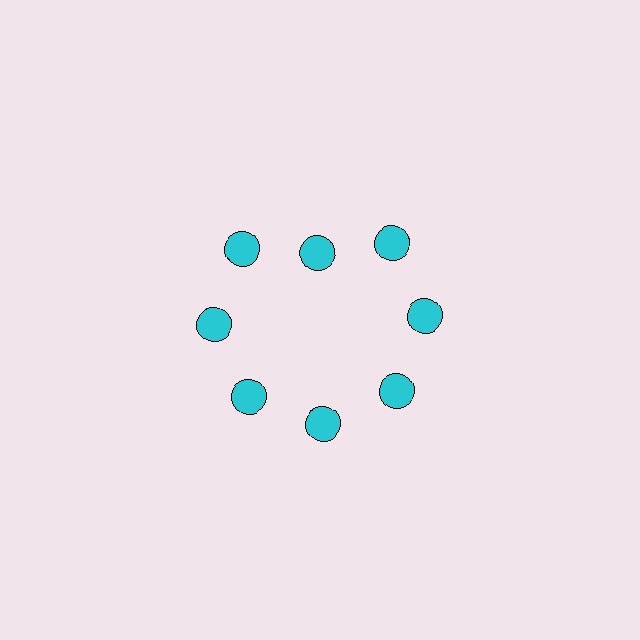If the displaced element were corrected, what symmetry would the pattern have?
It would have 8-fold rotational symmetry — the pattern would map onto itself every 45 degrees.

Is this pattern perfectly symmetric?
No. The 8 cyan circles are arranged in a ring, but one element near the 12 o'clock position is pulled inward toward the center, breaking the 8-fold rotational symmetry.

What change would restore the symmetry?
The symmetry would be restored by moving it outward, back onto the ring so that all 8 circles sit at equal angles and equal distance from the center.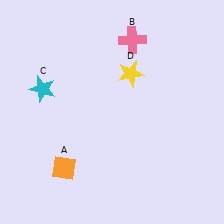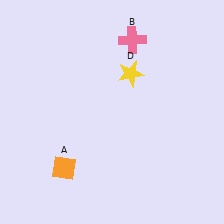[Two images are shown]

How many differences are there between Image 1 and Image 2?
There is 1 difference between the two images.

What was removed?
The cyan star (C) was removed in Image 2.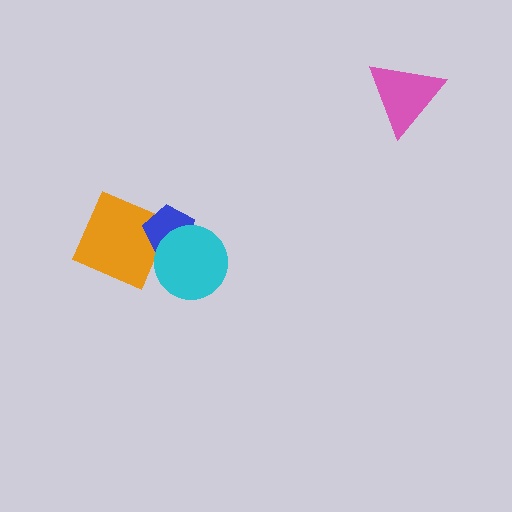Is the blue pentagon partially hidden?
Yes, it is partially covered by another shape.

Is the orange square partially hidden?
Yes, it is partially covered by another shape.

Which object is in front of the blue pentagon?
The cyan circle is in front of the blue pentagon.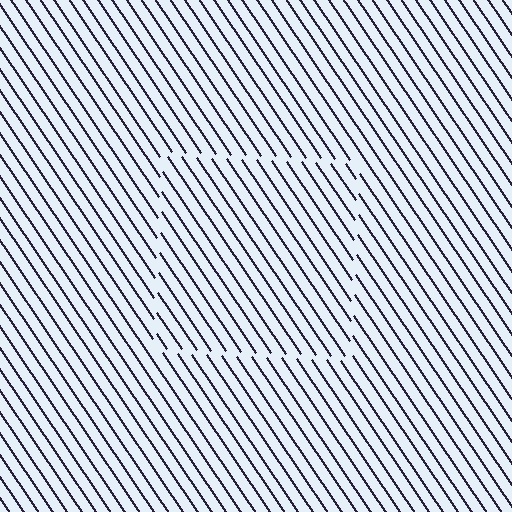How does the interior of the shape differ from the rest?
The interior of the shape contains the same grating, shifted by half a period — the contour is defined by the phase discontinuity where line-ends from the inner and outer gratings abut.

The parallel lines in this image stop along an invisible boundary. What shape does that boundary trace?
An illusory square. The interior of the shape contains the same grating, shifted by half a period — the contour is defined by the phase discontinuity where line-ends from the inner and outer gratings abut.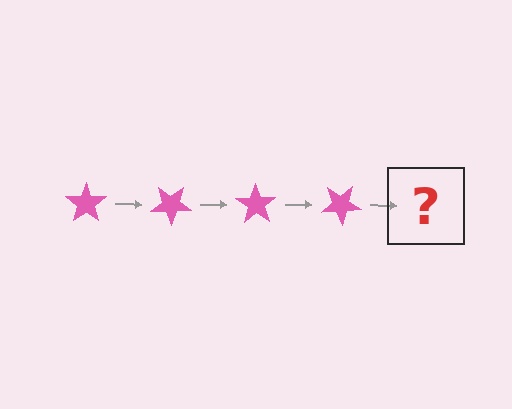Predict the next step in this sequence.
The next step is a pink star rotated 140 degrees.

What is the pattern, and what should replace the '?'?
The pattern is that the star rotates 35 degrees each step. The '?' should be a pink star rotated 140 degrees.